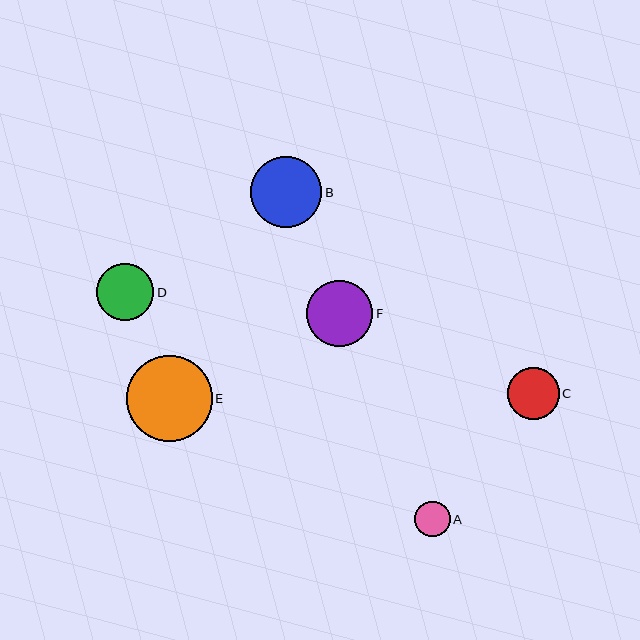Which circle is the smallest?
Circle A is the smallest with a size of approximately 35 pixels.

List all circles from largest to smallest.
From largest to smallest: E, B, F, D, C, A.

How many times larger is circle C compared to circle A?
Circle C is approximately 1.5 times the size of circle A.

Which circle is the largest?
Circle E is the largest with a size of approximately 86 pixels.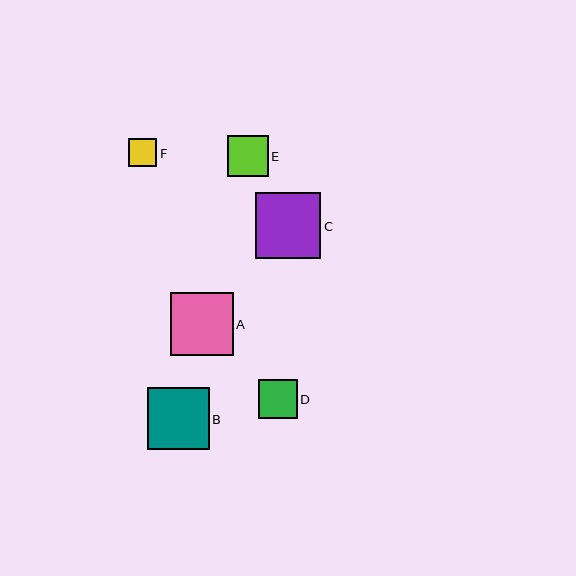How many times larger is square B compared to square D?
Square B is approximately 1.6 times the size of square D.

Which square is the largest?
Square C is the largest with a size of approximately 65 pixels.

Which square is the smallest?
Square F is the smallest with a size of approximately 28 pixels.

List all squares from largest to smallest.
From largest to smallest: C, A, B, E, D, F.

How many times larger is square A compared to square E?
Square A is approximately 1.5 times the size of square E.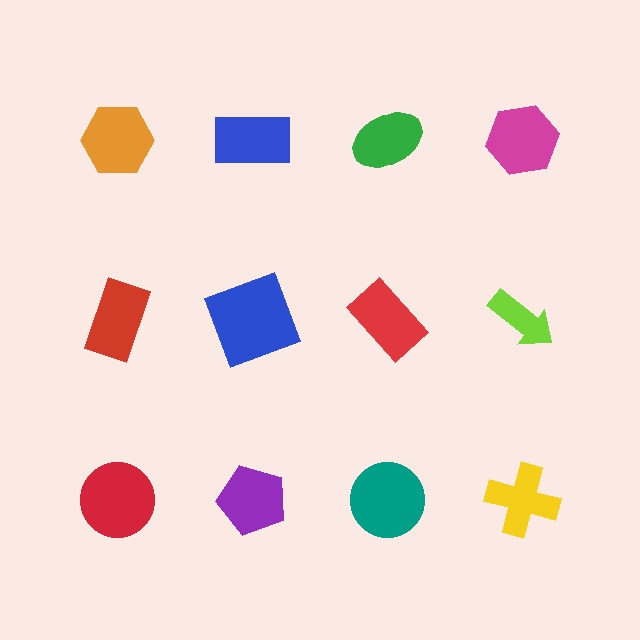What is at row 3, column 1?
A red circle.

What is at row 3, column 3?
A teal circle.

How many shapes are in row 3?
4 shapes.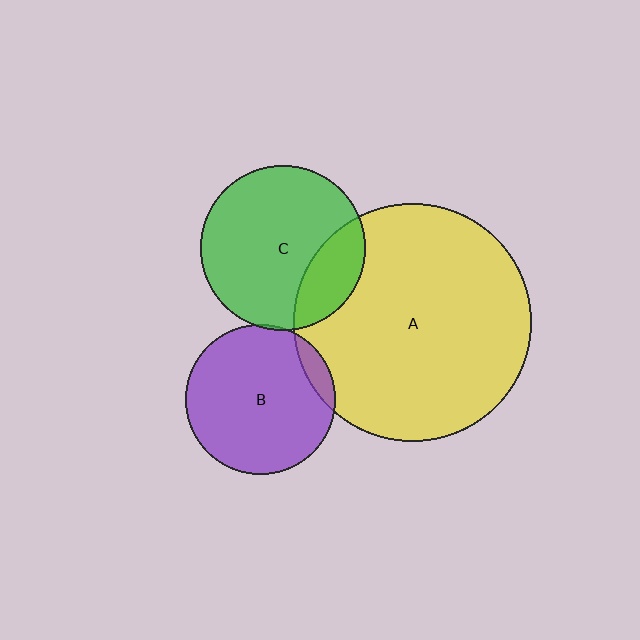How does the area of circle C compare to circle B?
Approximately 1.2 times.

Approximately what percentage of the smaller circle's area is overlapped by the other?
Approximately 5%.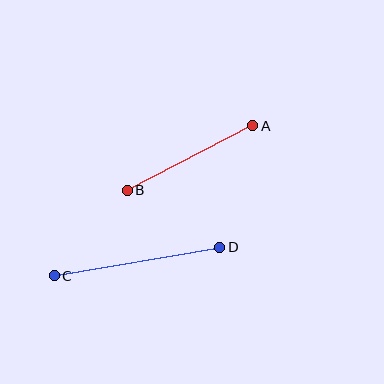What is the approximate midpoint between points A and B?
The midpoint is at approximately (190, 158) pixels.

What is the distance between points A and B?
The distance is approximately 141 pixels.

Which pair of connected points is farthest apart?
Points C and D are farthest apart.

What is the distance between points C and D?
The distance is approximately 168 pixels.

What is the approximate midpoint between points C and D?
The midpoint is at approximately (137, 262) pixels.